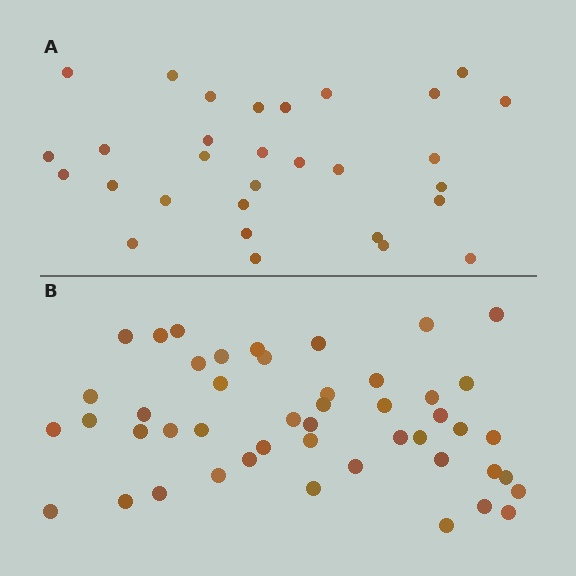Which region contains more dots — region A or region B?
Region B (the bottom region) has more dots.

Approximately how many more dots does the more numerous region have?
Region B has approximately 15 more dots than region A.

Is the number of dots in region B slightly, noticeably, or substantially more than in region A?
Region B has substantially more. The ratio is roughly 1.6 to 1.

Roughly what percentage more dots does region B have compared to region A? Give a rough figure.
About 55% more.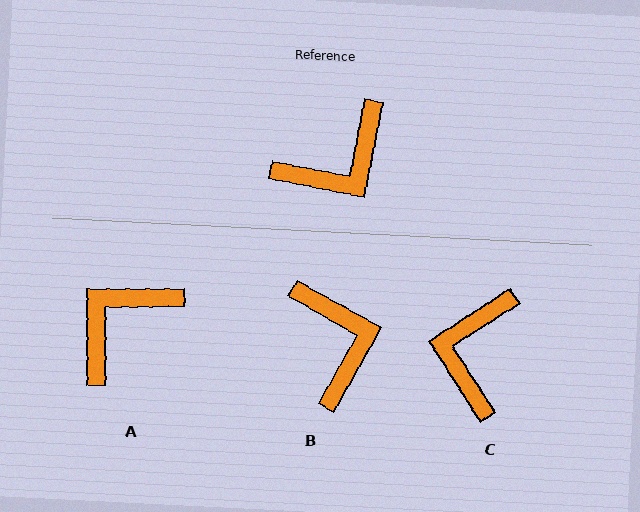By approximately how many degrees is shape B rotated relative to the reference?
Approximately 72 degrees counter-clockwise.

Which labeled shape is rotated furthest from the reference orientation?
A, about 169 degrees away.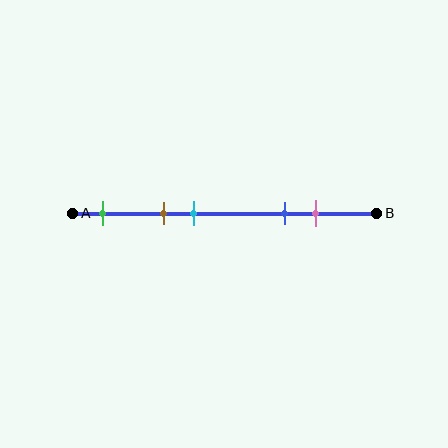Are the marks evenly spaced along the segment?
No, the marks are not evenly spaced.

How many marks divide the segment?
There are 5 marks dividing the segment.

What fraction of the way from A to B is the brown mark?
The brown mark is approximately 30% (0.3) of the way from A to B.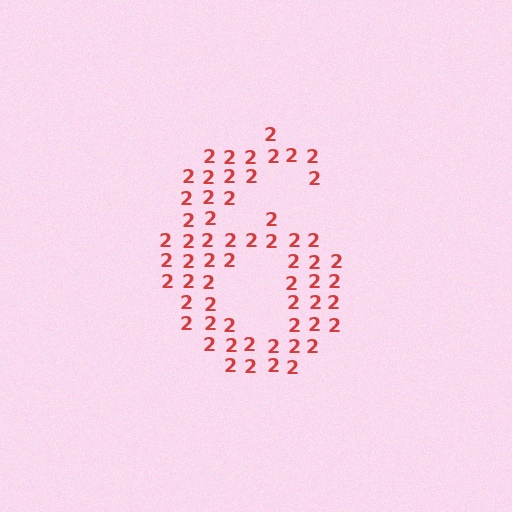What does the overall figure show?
The overall figure shows the digit 6.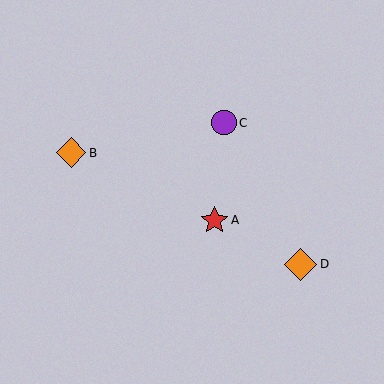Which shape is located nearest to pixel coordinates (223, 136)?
The purple circle (labeled C) at (224, 123) is nearest to that location.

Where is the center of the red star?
The center of the red star is at (214, 220).